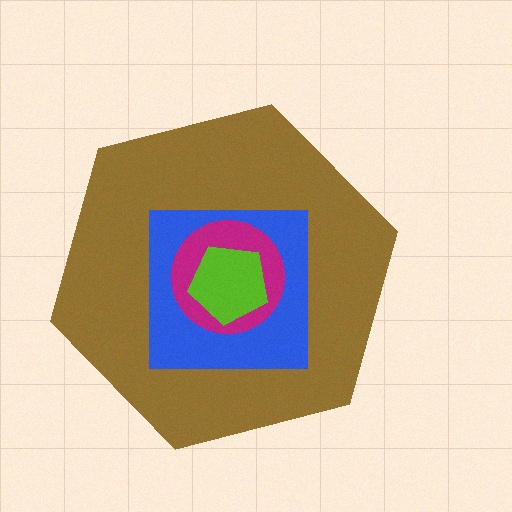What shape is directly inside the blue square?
The magenta circle.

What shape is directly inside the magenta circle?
The lime pentagon.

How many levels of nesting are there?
4.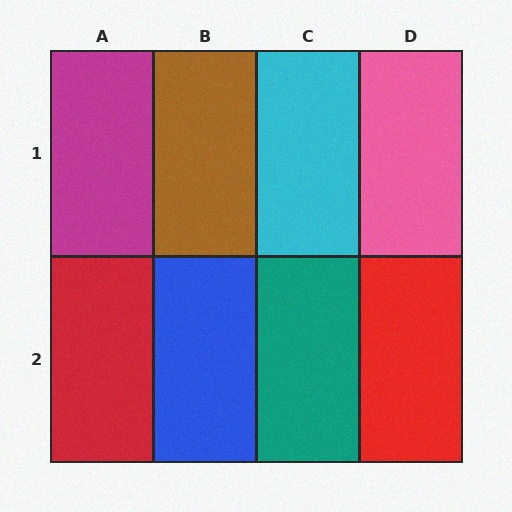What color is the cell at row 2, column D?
Red.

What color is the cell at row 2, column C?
Teal.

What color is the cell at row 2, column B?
Blue.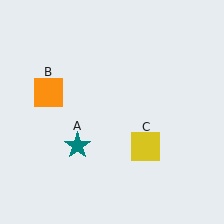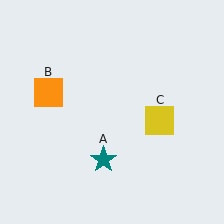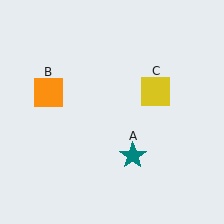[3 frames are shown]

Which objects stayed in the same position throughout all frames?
Orange square (object B) remained stationary.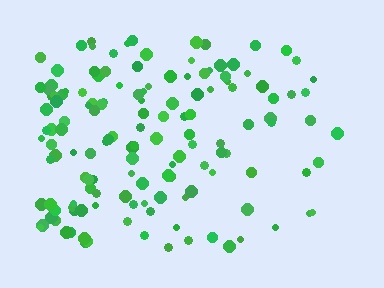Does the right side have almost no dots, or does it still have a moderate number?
Still a moderate number, just noticeably fewer than the left.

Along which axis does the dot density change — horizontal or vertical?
Horizontal.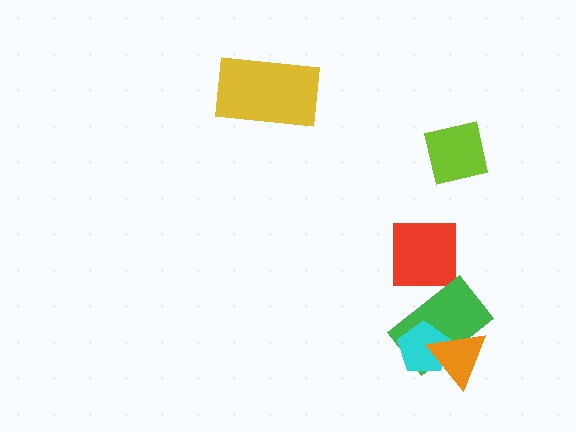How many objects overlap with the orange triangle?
2 objects overlap with the orange triangle.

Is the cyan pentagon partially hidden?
Yes, it is partially covered by another shape.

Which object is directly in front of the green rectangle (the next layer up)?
The cyan pentagon is directly in front of the green rectangle.